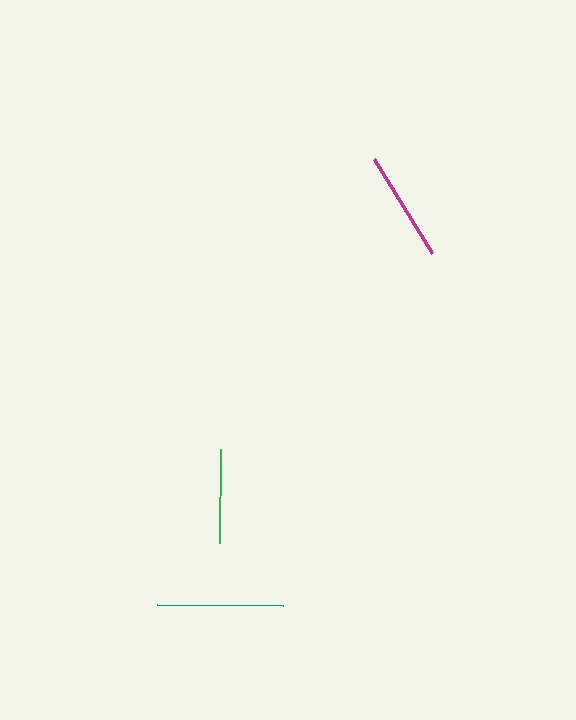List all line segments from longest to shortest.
From longest to shortest: teal, magenta, green.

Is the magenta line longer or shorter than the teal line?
The teal line is longer than the magenta line.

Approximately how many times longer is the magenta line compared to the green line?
The magenta line is approximately 1.2 times the length of the green line.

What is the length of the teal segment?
The teal segment is approximately 126 pixels long.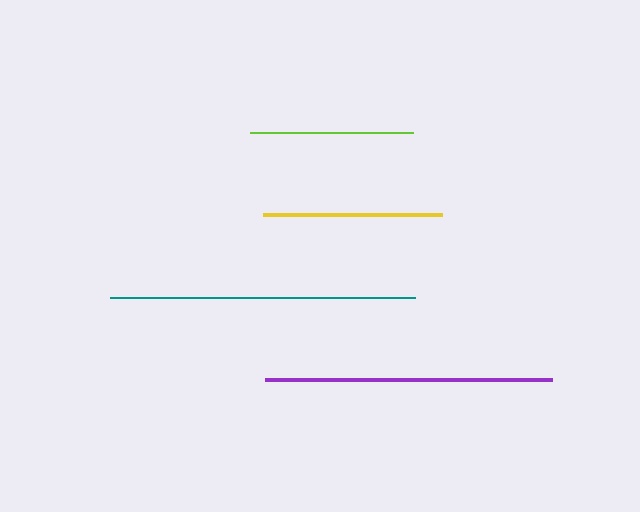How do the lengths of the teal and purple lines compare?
The teal and purple lines are approximately the same length.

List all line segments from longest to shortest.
From longest to shortest: teal, purple, yellow, lime.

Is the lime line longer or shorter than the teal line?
The teal line is longer than the lime line.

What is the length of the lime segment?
The lime segment is approximately 163 pixels long.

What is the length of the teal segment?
The teal segment is approximately 305 pixels long.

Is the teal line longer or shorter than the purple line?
The teal line is longer than the purple line.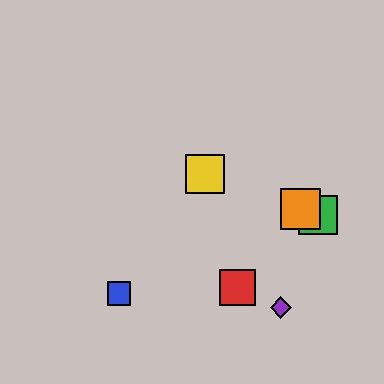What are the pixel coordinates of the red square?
The red square is at (237, 288).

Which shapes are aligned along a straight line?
The green square, the yellow square, the orange square are aligned along a straight line.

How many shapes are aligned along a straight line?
3 shapes (the green square, the yellow square, the orange square) are aligned along a straight line.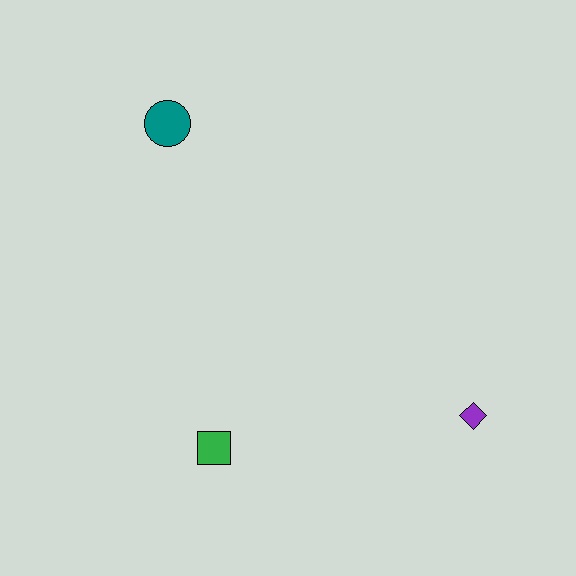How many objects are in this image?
There are 3 objects.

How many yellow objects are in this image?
There are no yellow objects.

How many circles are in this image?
There is 1 circle.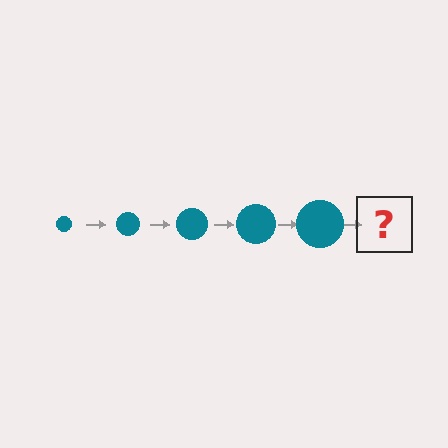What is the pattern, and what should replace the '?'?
The pattern is that the circle gets progressively larger each step. The '?' should be a teal circle, larger than the previous one.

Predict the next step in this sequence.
The next step is a teal circle, larger than the previous one.